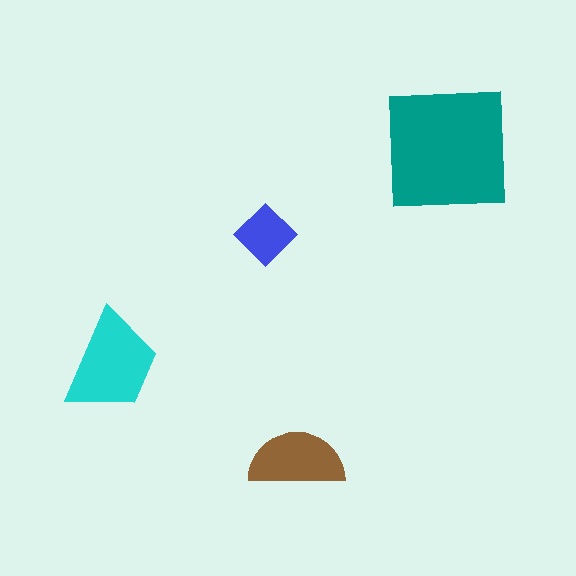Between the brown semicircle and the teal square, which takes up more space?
The teal square.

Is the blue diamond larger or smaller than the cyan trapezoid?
Smaller.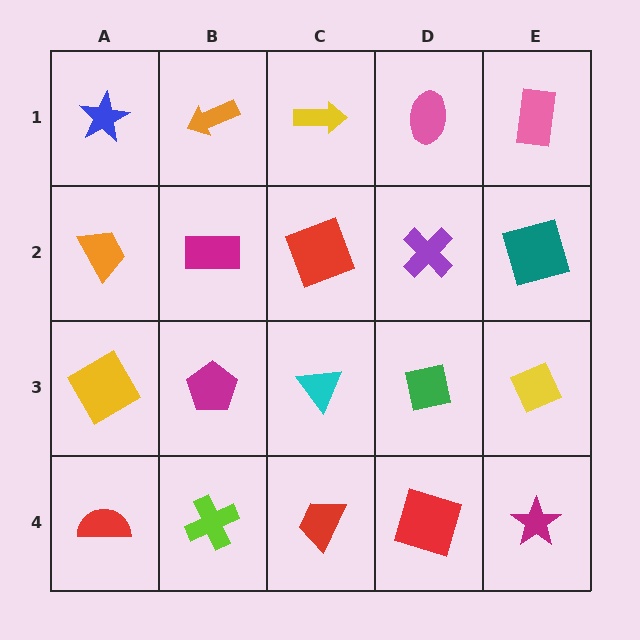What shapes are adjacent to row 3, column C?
A red square (row 2, column C), a red trapezoid (row 4, column C), a magenta pentagon (row 3, column B), a green square (row 3, column D).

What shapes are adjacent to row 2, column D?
A pink ellipse (row 1, column D), a green square (row 3, column D), a red square (row 2, column C), a teal square (row 2, column E).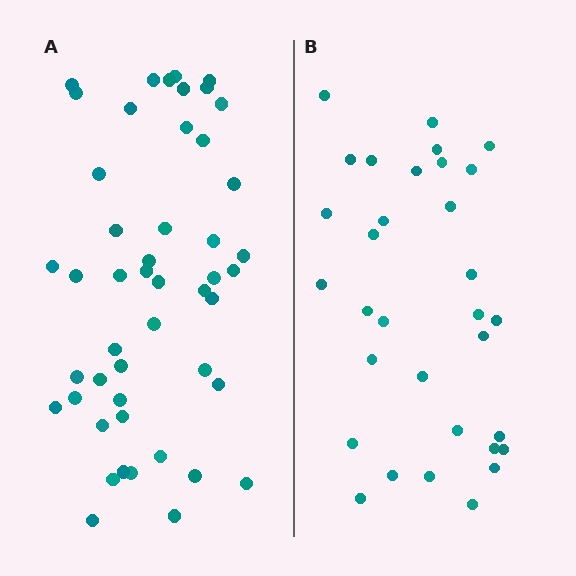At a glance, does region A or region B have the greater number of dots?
Region A (the left region) has more dots.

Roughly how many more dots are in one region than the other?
Region A has approximately 15 more dots than region B.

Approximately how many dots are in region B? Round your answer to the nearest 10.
About 30 dots. (The exact count is 32, which rounds to 30.)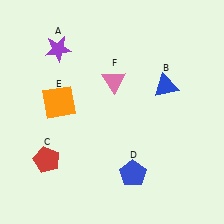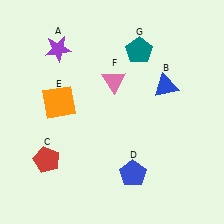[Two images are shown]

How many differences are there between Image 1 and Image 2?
There is 1 difference between the two images.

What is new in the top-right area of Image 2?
A teal pentagon (G) was added in the top-right area of Image 2.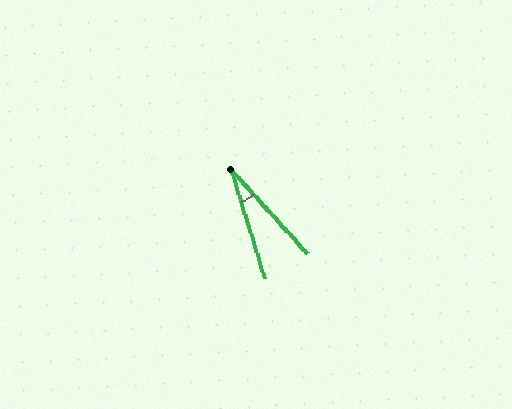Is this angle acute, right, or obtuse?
It is acute.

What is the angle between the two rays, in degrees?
Approximately 25 degrees.